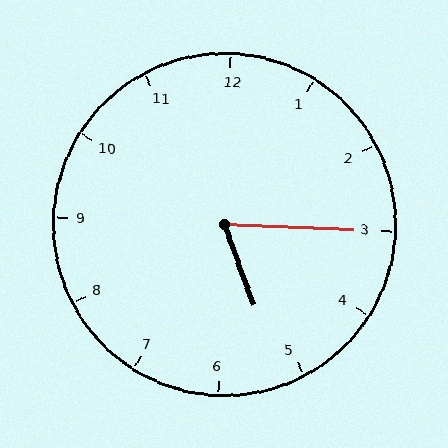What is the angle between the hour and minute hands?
Approximately 68 degrees.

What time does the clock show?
5:15.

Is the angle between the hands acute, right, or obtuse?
It is acute.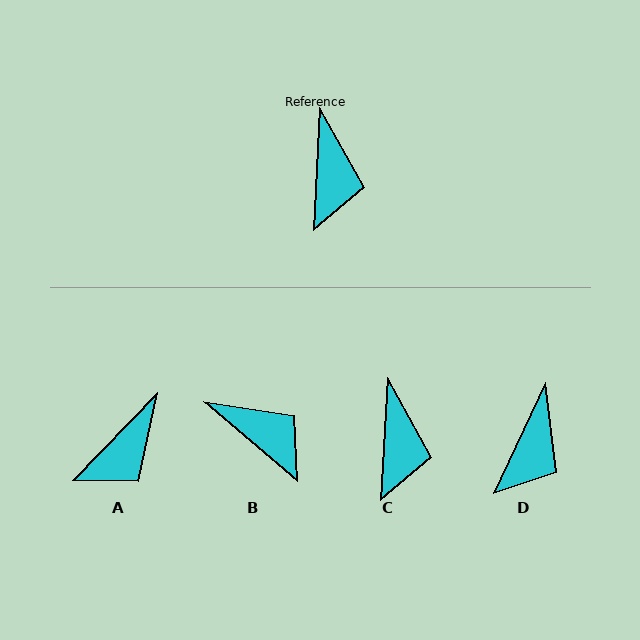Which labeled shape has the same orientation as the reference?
C.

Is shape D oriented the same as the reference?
No, it is off by about 22 degrees.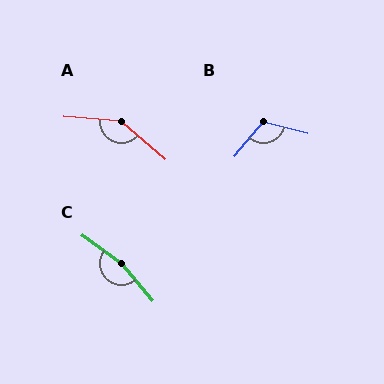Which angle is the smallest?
B, at approximately 116 degrees.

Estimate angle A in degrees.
Approximately 144 degrees.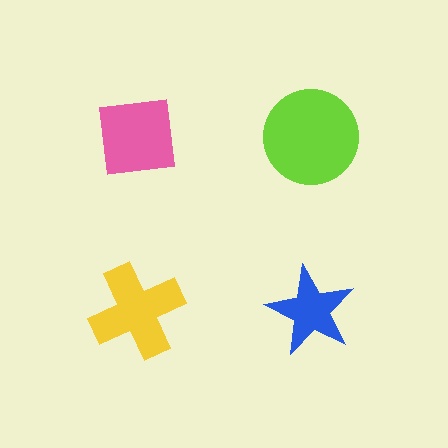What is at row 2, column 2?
A blue star.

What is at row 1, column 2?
A lime circle.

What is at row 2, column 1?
A yellow cross.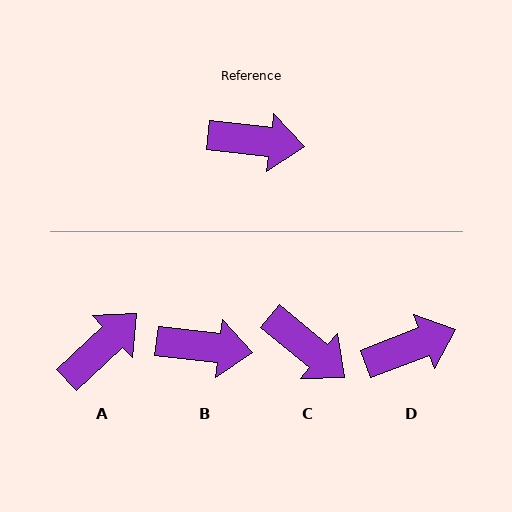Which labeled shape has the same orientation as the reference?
B.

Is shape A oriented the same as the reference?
No, it is off by about 50 degrees.